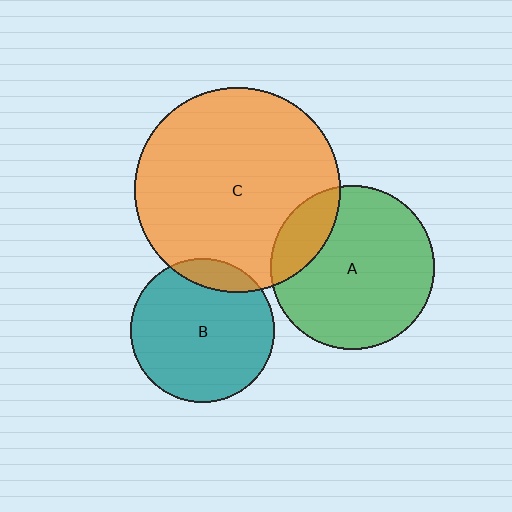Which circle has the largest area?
Circle C (orange).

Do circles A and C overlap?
Yes.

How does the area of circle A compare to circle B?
Approximately 1.3 times.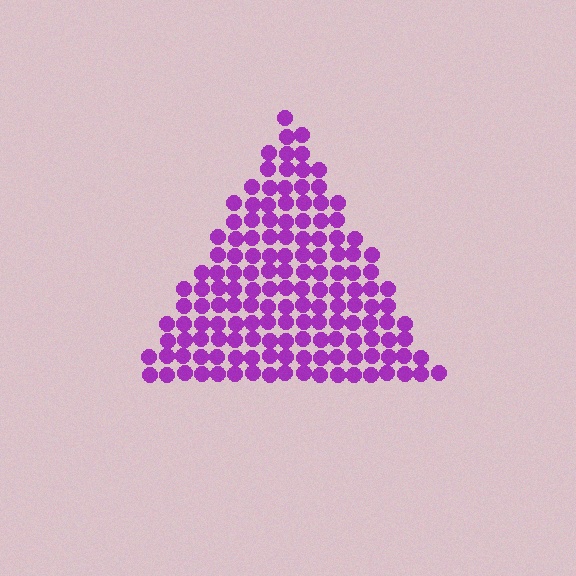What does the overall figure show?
The overall figure shows a triangle.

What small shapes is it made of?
It is made of small circles.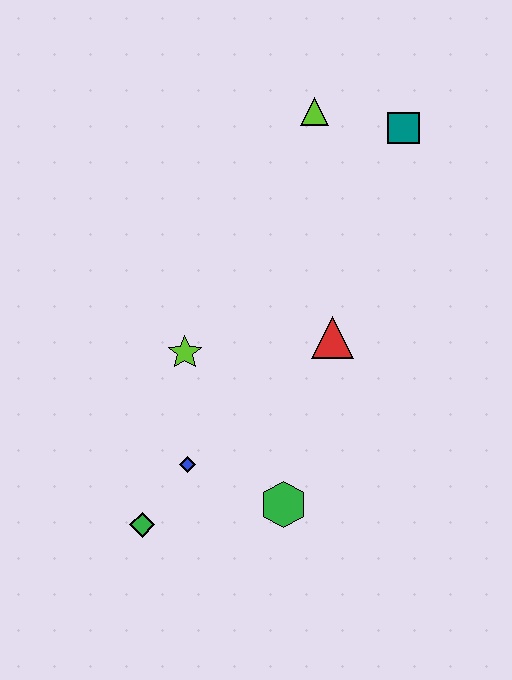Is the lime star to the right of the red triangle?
No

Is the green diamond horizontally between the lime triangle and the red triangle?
No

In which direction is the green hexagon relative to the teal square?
The green hexagon is below the teal square.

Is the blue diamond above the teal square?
No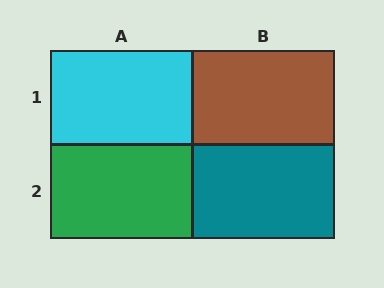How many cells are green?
1 cell is green.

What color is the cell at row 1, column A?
Cyan.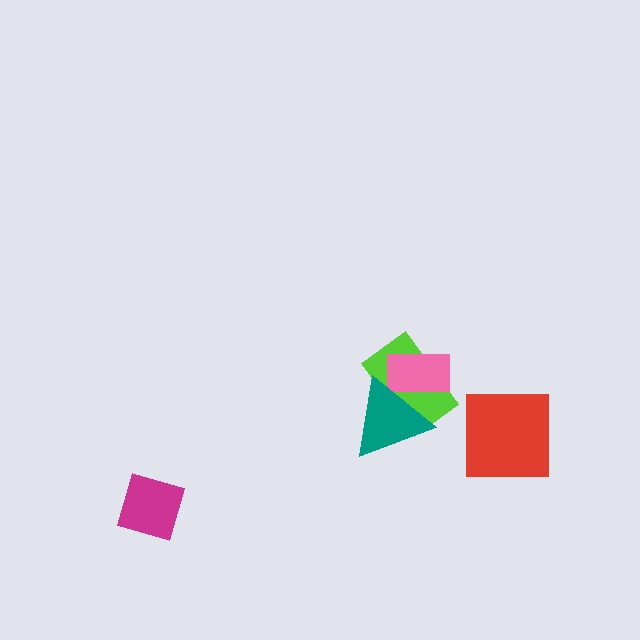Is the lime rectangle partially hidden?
Yes, it is partially covered by another shape.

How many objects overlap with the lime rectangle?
2 objects overlap with the lime rectangle.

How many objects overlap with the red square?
0 objects overlap with the red square.